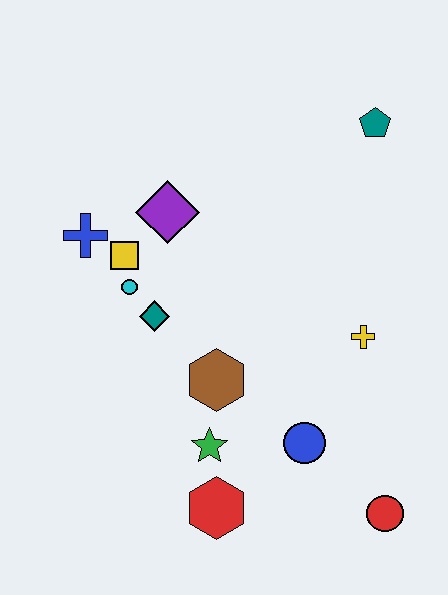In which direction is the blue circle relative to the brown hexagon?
The blue circle is to the right of the brown hexagon.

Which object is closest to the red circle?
The blue circle is closest to the red circle.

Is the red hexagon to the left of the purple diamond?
No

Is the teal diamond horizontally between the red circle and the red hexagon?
No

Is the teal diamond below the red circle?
No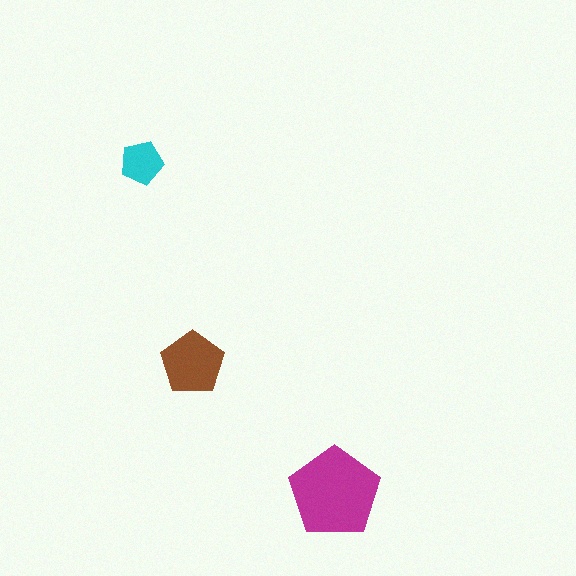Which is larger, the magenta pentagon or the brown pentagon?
The magenta one.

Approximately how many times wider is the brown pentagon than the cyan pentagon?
About 1.5 times wider.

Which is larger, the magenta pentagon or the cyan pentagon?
The magenta one.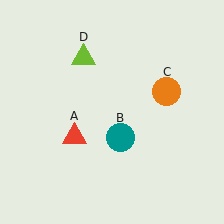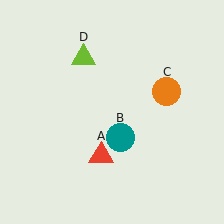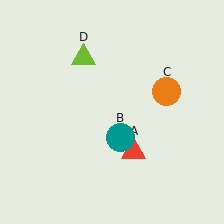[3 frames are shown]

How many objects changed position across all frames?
1 object changed position: red triangle (object A).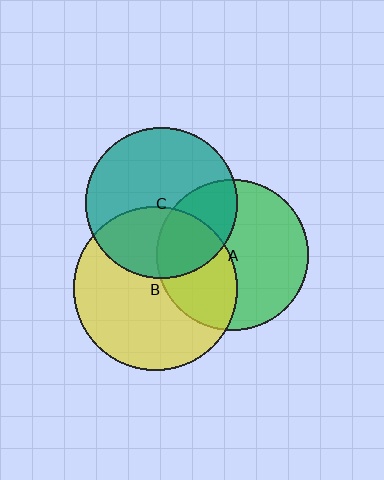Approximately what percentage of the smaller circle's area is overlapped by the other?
Approximately 40%.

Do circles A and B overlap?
Yes.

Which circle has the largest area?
Circle B (yellow).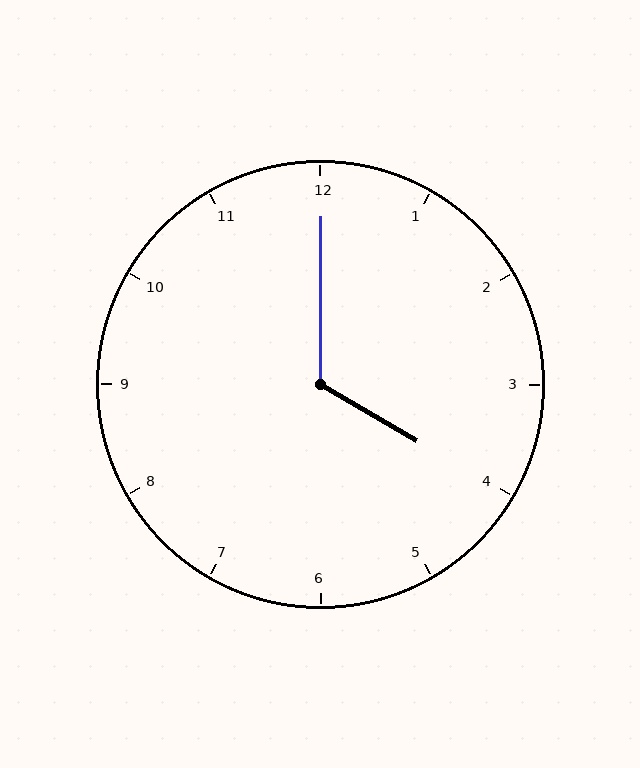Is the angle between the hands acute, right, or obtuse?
It is obtuse.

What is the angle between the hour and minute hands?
Approximately 120 degrees.